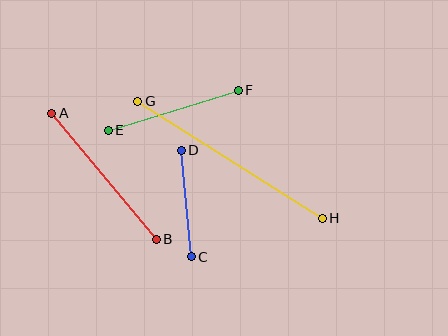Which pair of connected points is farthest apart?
Points G and H are farthest apart.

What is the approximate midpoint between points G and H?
The midpoint is at approximately (230, 160) pixels.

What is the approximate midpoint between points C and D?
The midpoint is at approximately (186, 204) pixels.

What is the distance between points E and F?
The distance is approximately 136 pixels.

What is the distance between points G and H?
The distance is approximately 219 pixels.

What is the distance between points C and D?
The distance is approximately 107 pixels.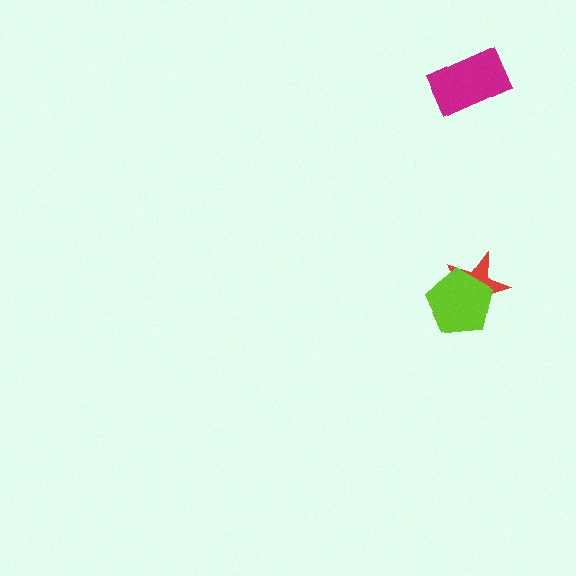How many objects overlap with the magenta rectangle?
0 objects overlap with the magenta rectangle.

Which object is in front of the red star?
The lime pentagon is in front of the red star.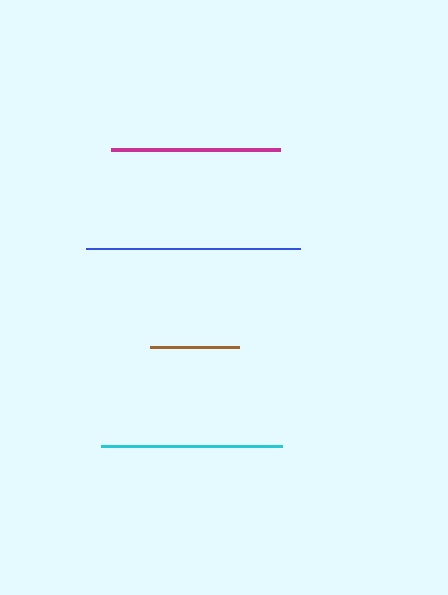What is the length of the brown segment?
The brown segment is approximately 89 pixels long.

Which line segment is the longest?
The blue line is the longest at approximately 214 pixels.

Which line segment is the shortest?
The brown line is the shortest at approximately 89 pixels.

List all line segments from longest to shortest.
From longest to shortest: blue, cyan, magenta, brown.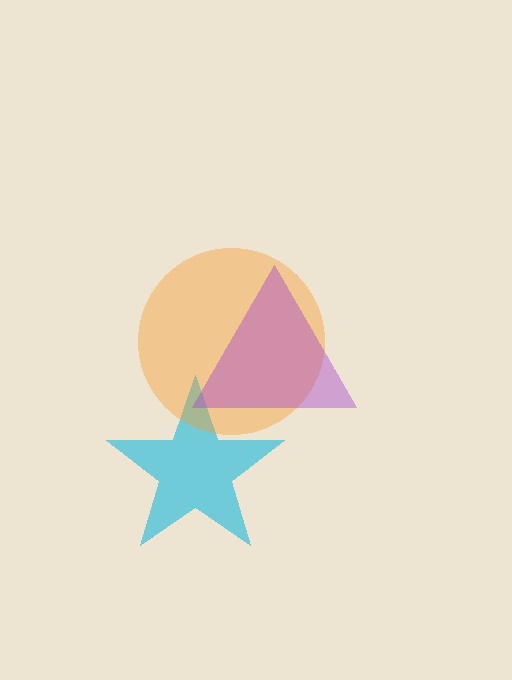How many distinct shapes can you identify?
There are 3 distinct shapes: a cyan star, an orange circle, a purple triangle.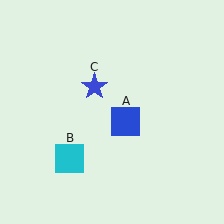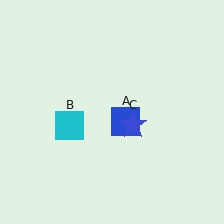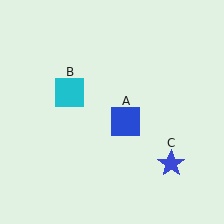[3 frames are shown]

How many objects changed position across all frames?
2 objects changed position: cyan square (object B), blue star (object C).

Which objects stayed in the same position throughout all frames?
Blue square (object A) remained stationary.